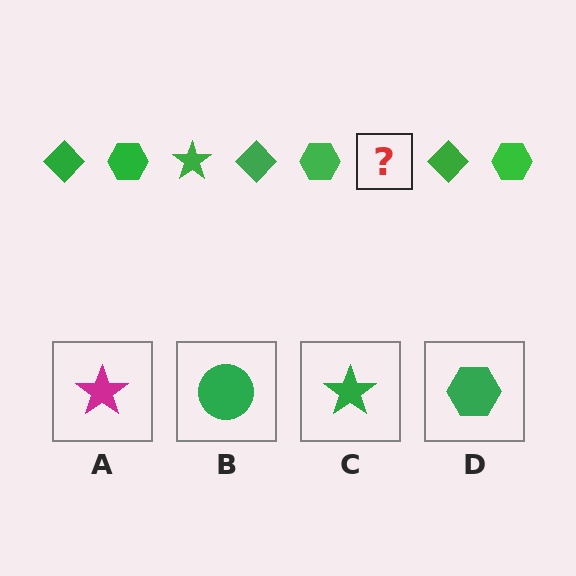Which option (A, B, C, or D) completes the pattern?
C.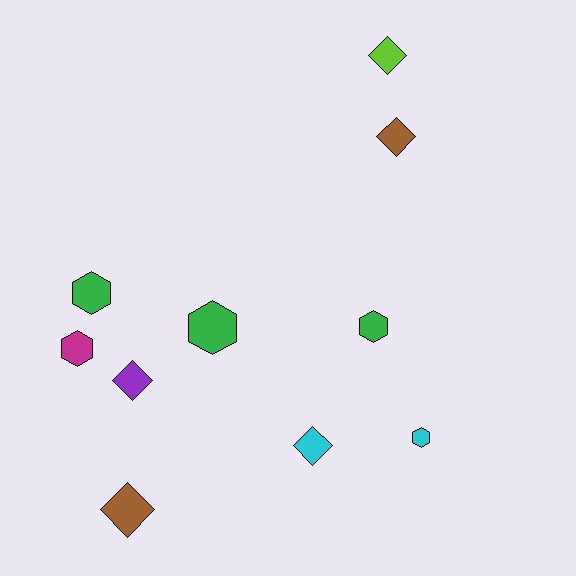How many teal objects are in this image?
There are no teal objects.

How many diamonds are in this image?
There are 5 diamonds.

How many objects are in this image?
There are 10 objects.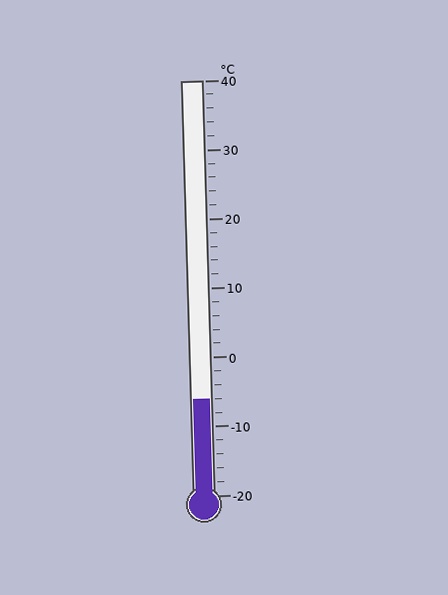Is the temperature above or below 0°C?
The temperature is below 0°C.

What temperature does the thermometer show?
The thermometer shows approximately -6°C.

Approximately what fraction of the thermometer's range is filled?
The thermometer is filled to approximately 25% of its range.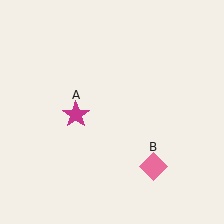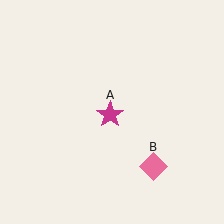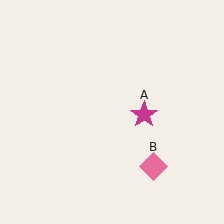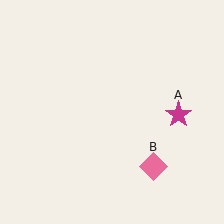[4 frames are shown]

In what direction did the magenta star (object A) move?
The magenta star (object A) moved right.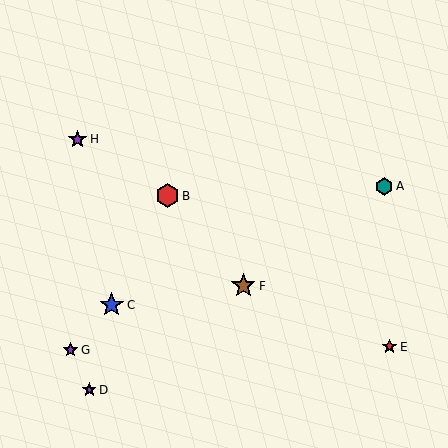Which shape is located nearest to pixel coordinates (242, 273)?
The brown star (labeled F) at (243, 286) is nearest to that location.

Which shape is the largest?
The brown star (labeled F) is the largest.